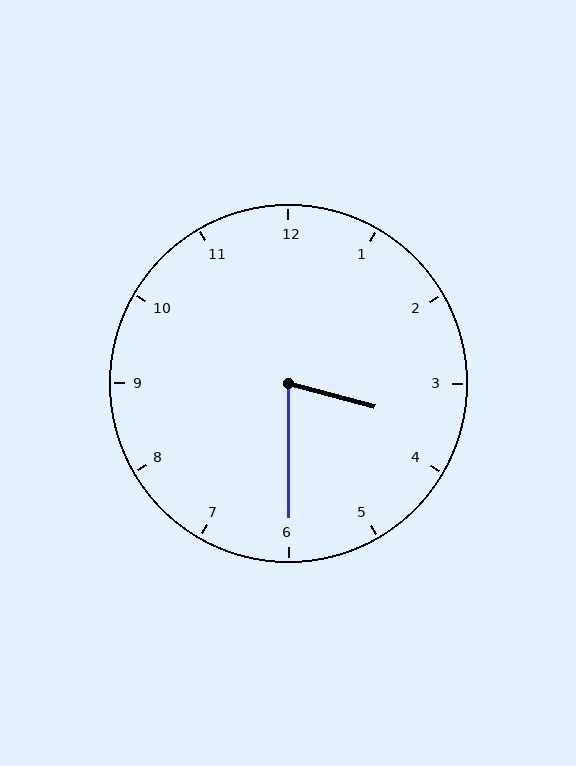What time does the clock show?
3:30.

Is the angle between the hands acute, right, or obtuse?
It is acute.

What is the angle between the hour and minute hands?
Approximately 75 degrees.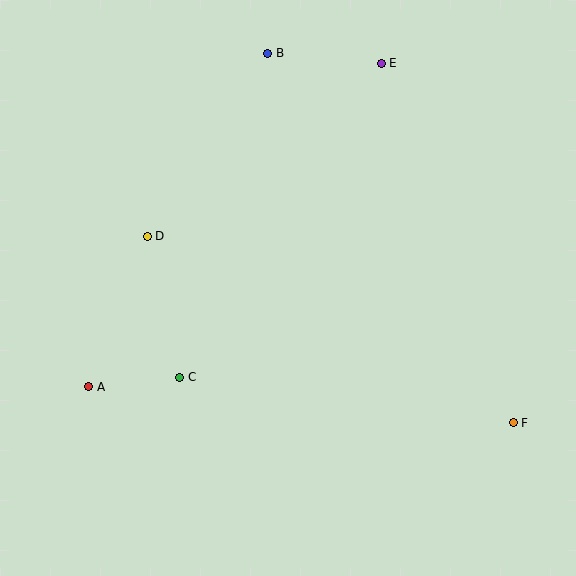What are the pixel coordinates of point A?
Point A is at (89, 387).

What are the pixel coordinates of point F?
Point F is at (513, 423).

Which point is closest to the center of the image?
Point C at (180, 377) is closest to the center.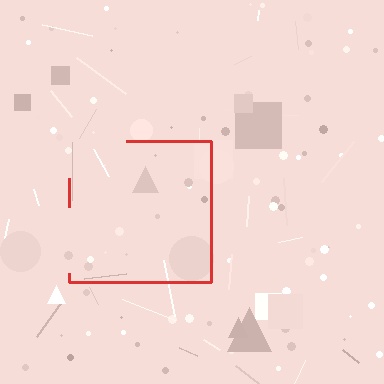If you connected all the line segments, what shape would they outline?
They would outline a square.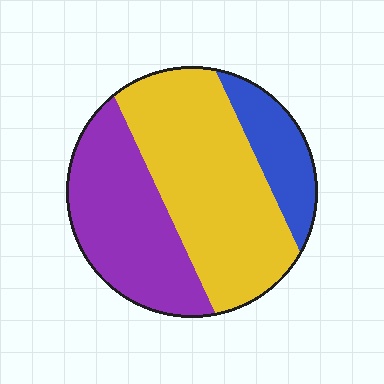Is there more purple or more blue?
Purple.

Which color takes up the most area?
Yellow, at roughly 50%.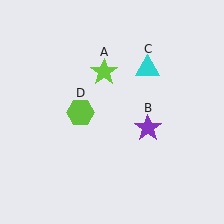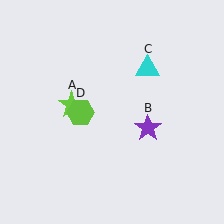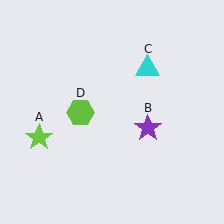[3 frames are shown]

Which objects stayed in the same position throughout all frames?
Purple star (object B) and cyan triangle (object C) and lime hexagon (object D) remained stationary.